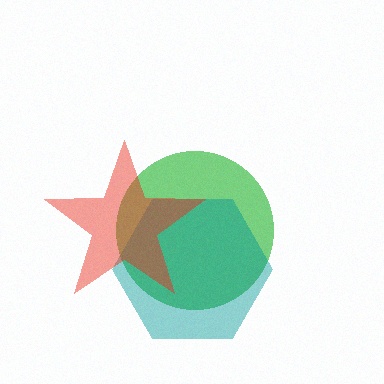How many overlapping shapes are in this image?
There are 3 overlapping shapes in the image.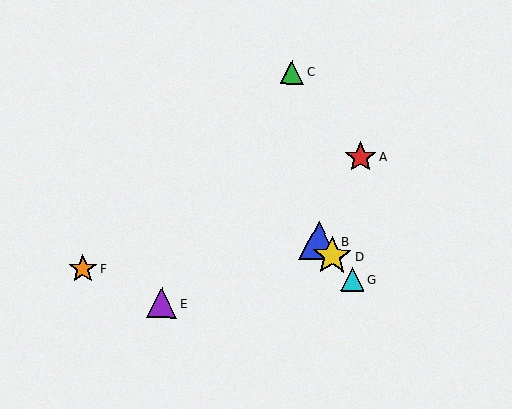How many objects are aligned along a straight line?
3 objects (B, D, G) are aligned along a straight line.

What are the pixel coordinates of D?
Object D is at (332, 256).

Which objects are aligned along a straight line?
Objects B, D, G are aligned along a straight line.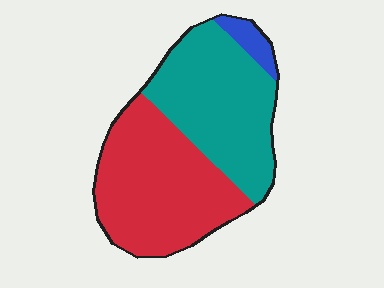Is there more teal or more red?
Red.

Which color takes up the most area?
Red, at roughly 50%.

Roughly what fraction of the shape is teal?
Teal covers around 45% of the shape.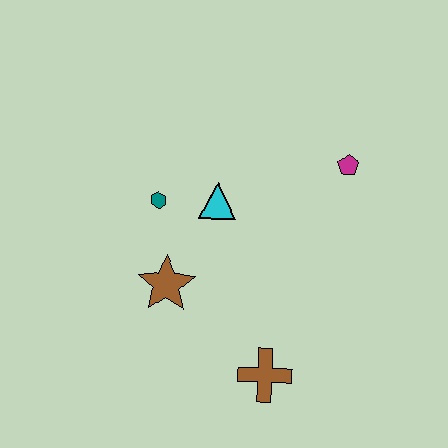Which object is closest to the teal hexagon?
The cyan triangle is closest to the teal hexagon.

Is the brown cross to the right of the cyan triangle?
Yes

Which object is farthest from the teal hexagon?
The brown cross is farthest from the teal hexagon.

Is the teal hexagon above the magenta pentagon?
No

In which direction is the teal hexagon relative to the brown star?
The teal hexagon is above the brown star.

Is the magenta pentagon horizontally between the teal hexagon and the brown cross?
No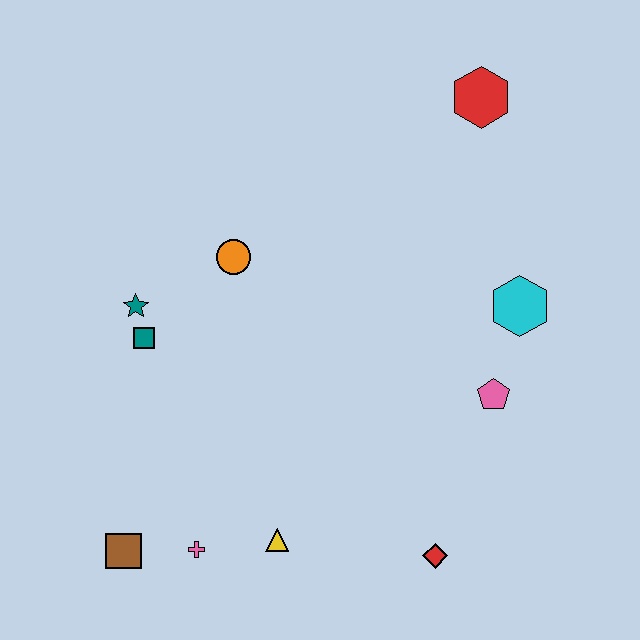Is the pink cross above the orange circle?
No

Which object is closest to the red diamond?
The yellow triangle is closest to the red diamond.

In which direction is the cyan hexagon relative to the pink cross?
The cyan hexagon is to the right of the pink cross.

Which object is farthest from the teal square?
The red hexagon is farthest from the teal square.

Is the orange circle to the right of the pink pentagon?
No